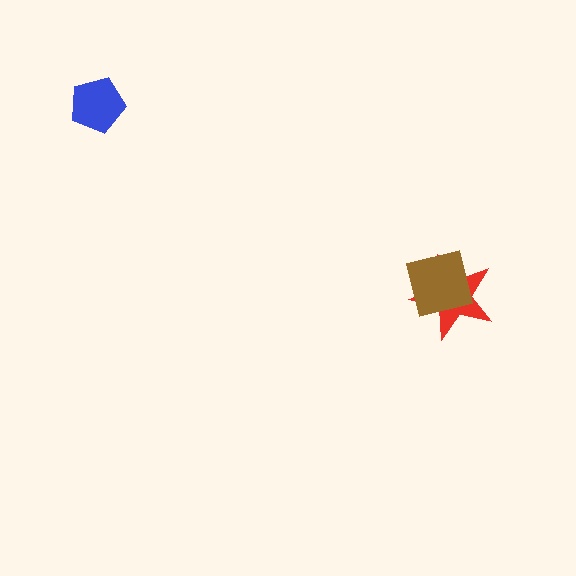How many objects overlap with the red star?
1 object overlaps with the red star.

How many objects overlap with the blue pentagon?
0 objects overlap with the blue pentagon.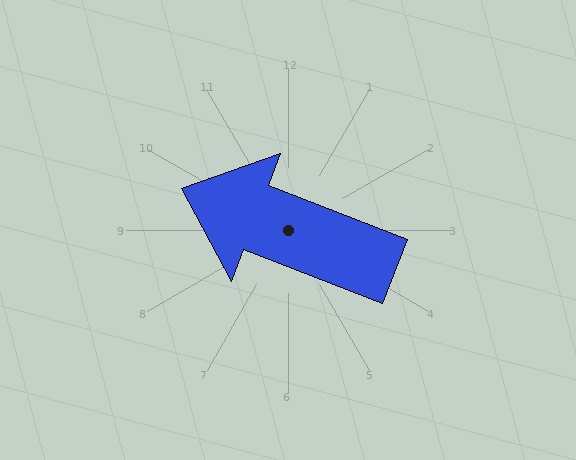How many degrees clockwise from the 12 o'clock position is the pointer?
Approximately 291 degrees.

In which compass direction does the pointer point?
West.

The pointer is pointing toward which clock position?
Roughly 10 o'clock.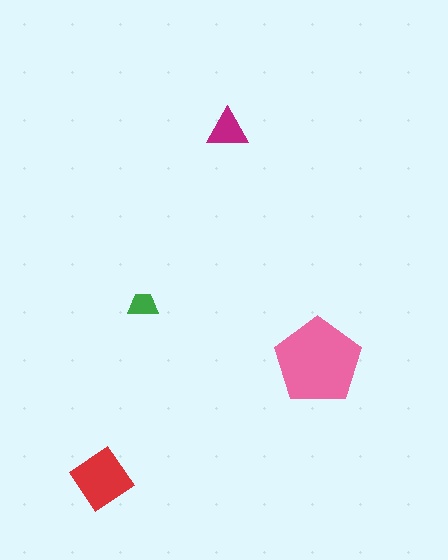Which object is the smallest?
The green trapezoid.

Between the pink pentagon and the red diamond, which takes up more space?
The pink pentagon.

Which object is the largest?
The pink pentagon.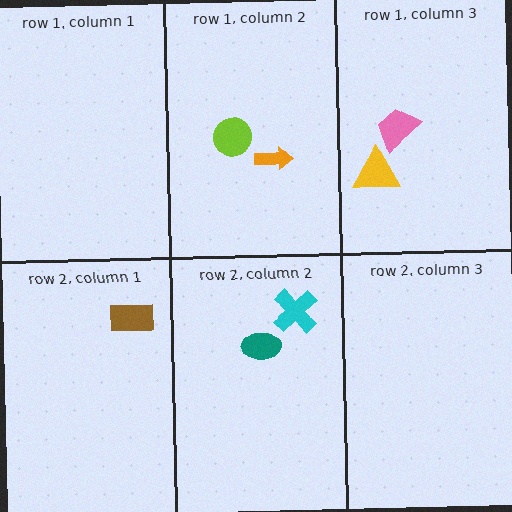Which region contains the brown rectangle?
The row 2, column 1 region.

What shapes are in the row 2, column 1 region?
The brown rectangle.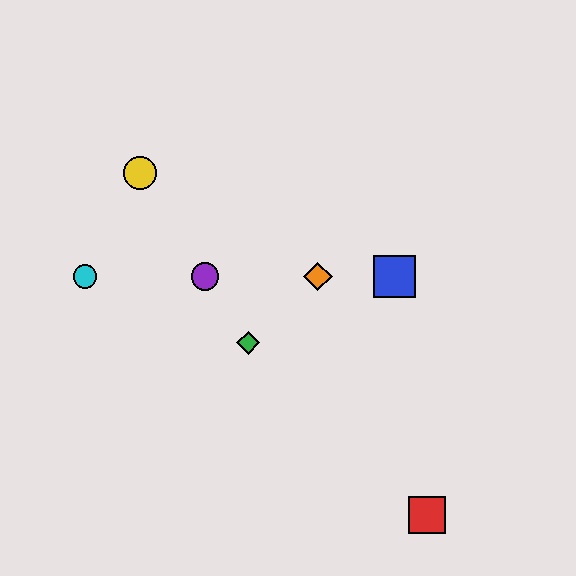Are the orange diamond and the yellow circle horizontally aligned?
No, the orange diamond is at y≈277 and the yellow circle is at y≈173.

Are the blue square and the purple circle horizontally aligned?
Yes, both are at y≈277.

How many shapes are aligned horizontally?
4 shapes (the blue square, the purple circle, the orange diamond, the cyan circle) are aligned horizontally.